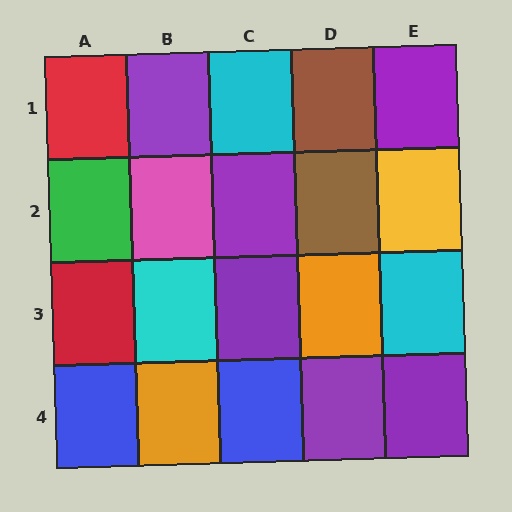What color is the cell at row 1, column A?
Red.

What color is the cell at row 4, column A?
Blue.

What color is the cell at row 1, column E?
Purple.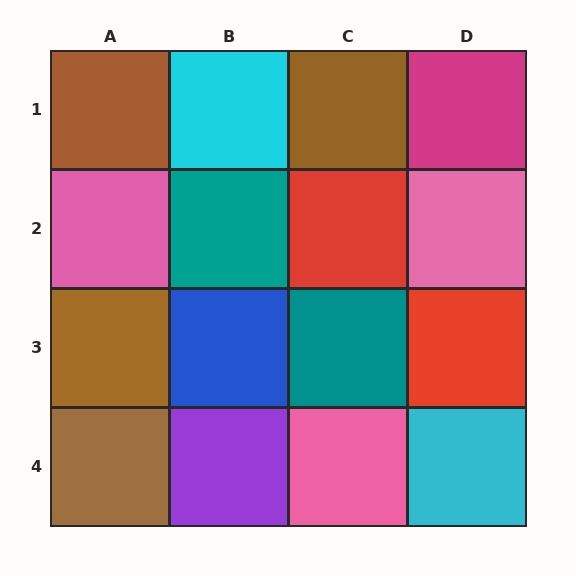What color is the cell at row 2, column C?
Red.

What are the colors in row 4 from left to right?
Brown, purple, pink, cyan.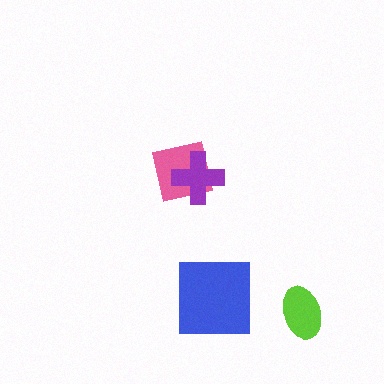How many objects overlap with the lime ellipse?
0 objects overlap with the lime ellipse.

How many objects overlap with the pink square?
1 object overlaps with the pink square.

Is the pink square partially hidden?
Yes, it is partially covered by another shape.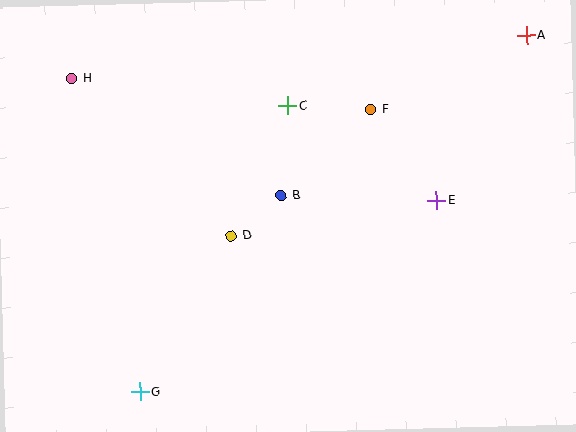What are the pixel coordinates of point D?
Point D is at (231, 236).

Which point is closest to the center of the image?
Point B at (281, 195) is closest to the center.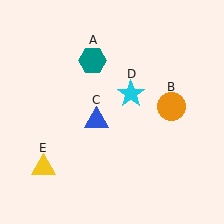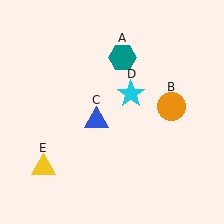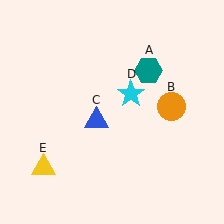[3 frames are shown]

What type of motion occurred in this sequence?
The teal hexagon (object A) rotated clockwise around the center of the scene.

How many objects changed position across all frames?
1 object changed position: teal hexagon (object A).